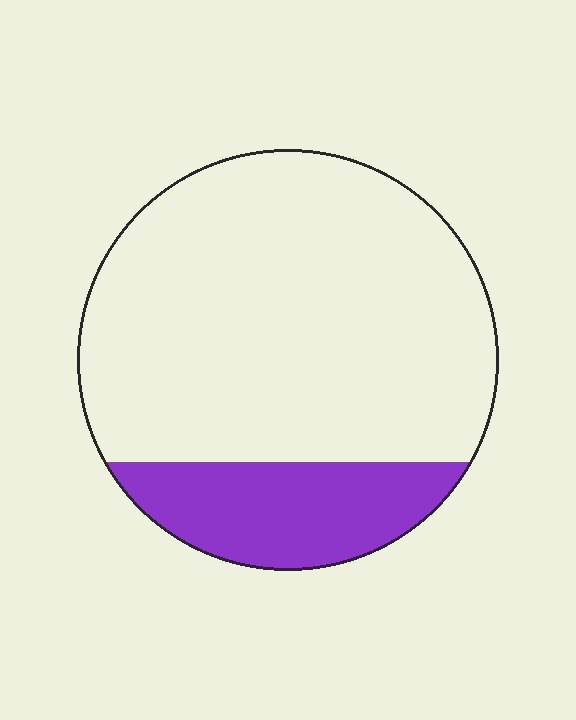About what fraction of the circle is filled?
About one fifth (1/5).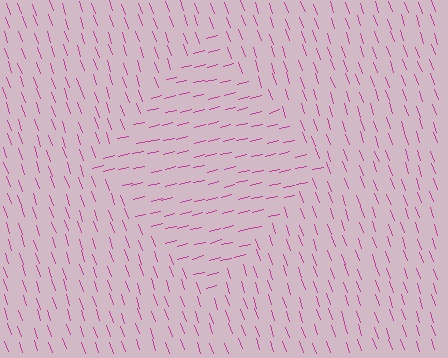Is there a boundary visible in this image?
Yes, there is a texture boundary formed by a change in line orientation.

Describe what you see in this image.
The image is filled with small magenta line segments. A diamond region in the image has lines oriented differently from the surrounding lines, creating a visible texture boundary.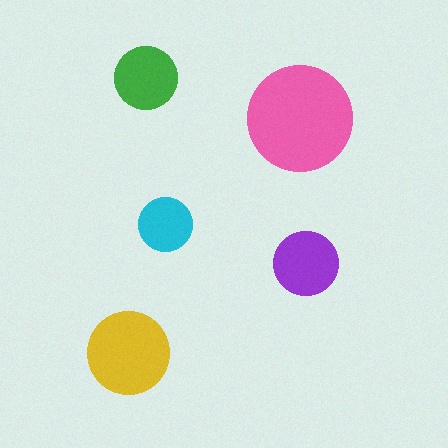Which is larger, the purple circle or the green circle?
The purple one.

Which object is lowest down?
The yellow circle is bottommost.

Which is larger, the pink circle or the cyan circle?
The pink one.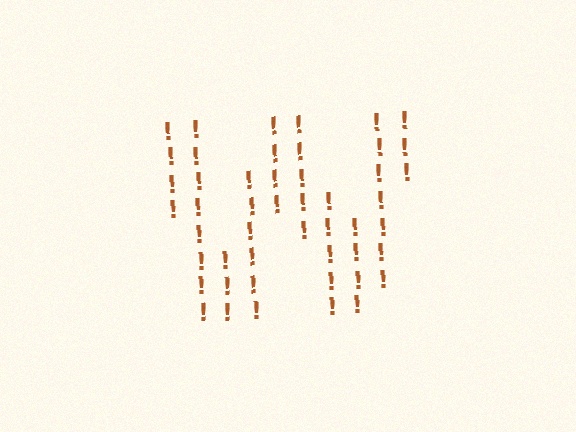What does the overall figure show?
The overall figure shows the letter W.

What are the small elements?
The small elements are exclamation marks.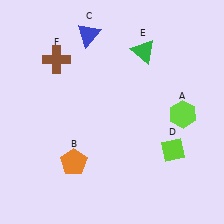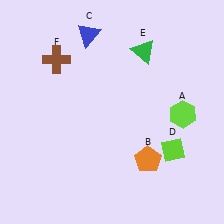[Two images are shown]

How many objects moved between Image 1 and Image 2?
1 object moved between the two images.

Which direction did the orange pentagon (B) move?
The orange pentagon (B) moved right.